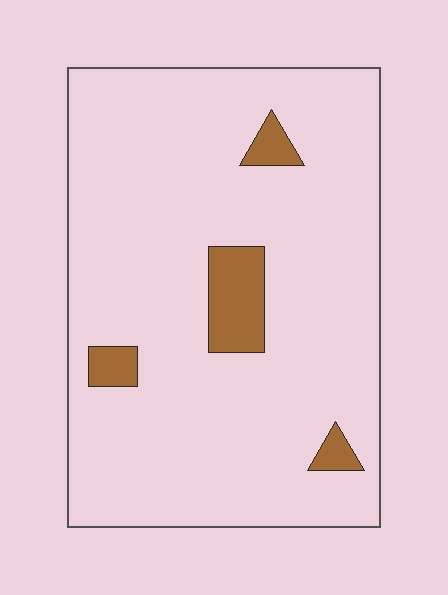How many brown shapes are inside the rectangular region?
4.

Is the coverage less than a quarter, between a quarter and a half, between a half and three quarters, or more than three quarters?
Less than a quarter.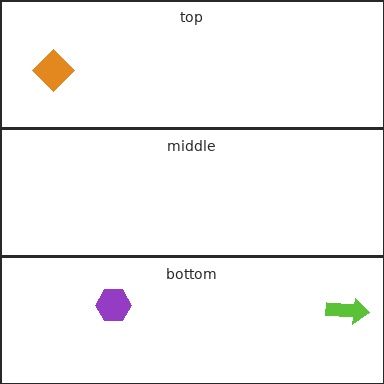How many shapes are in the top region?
1.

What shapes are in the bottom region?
The purple hexagon, the lime arrow.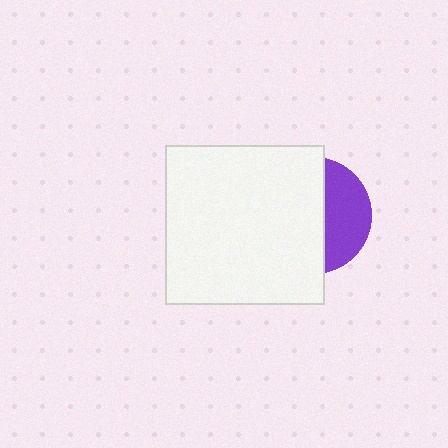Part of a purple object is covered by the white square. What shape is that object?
It is a circle.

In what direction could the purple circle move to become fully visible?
The purple circle could move right. That would shift it out from behind the white square entirely.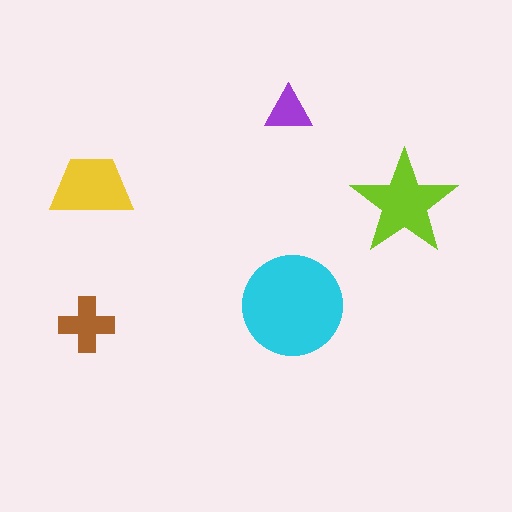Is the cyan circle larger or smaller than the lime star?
Larger.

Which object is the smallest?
The purple triangle.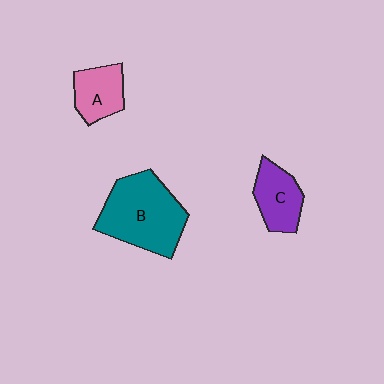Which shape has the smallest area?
Shape A (pink).